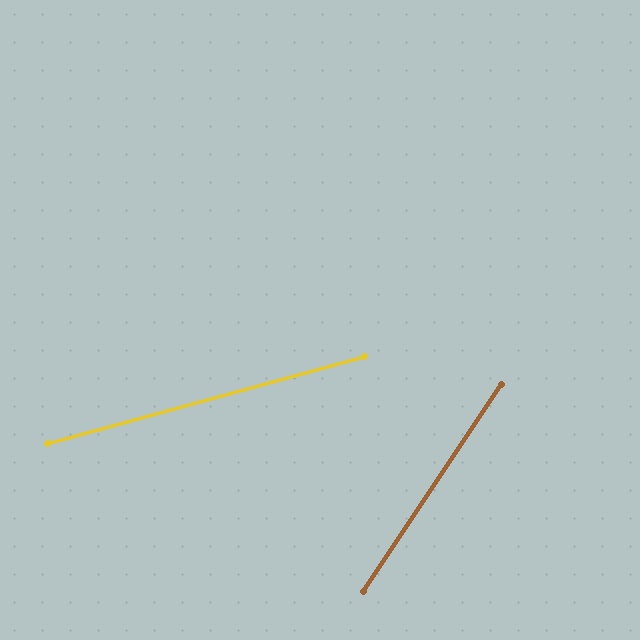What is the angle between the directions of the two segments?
Approximately 41 degrees.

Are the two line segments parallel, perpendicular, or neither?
Neither parallel nor perpendicular — they differ by about 41°.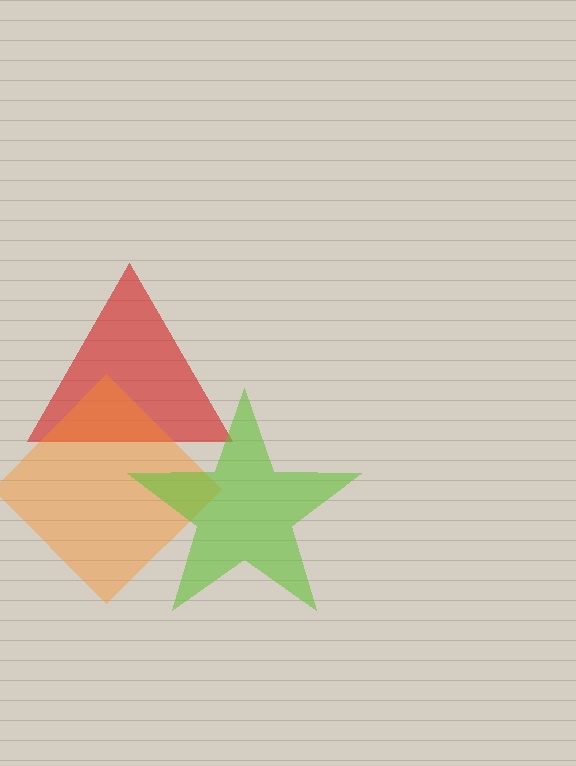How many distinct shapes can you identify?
There are 3 distinct shapes: a red triangle, an orange diamond, a lime star.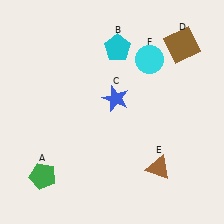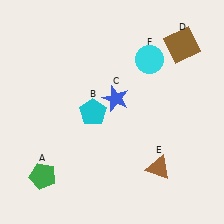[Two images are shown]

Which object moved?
The cyan pentagon (B) moved down.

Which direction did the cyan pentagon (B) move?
The cyan pentagon (B) moved down.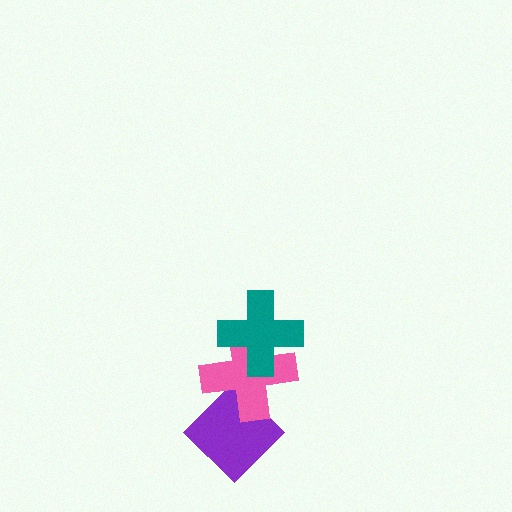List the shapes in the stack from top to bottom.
From top to bottom: the teal cross, the pink cross, the purple diamond.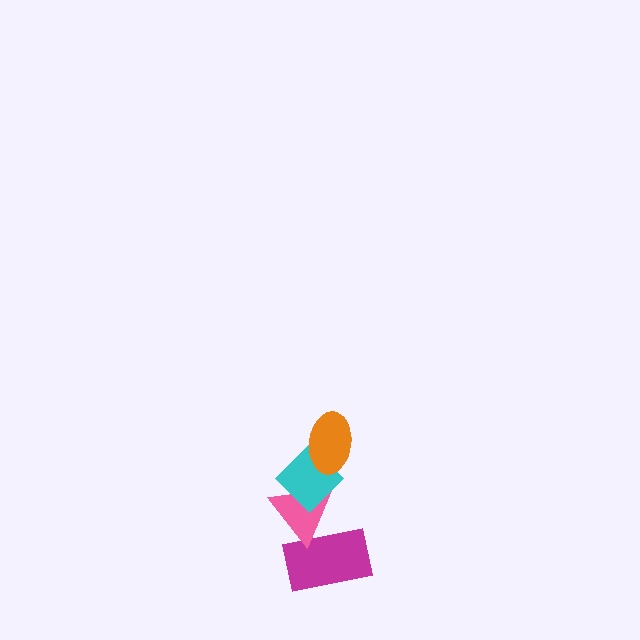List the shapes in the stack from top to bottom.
From top to bottom: the orange ellipse, the cyan diamond, the pink triangle, the magenta rectangle.